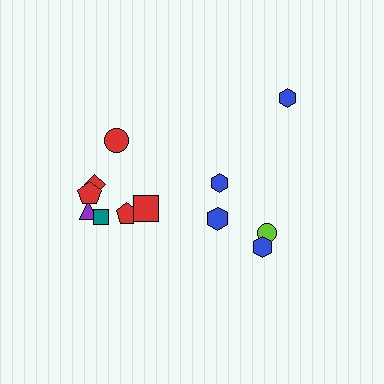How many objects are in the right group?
There are 5 objects.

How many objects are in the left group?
There are 7 objects.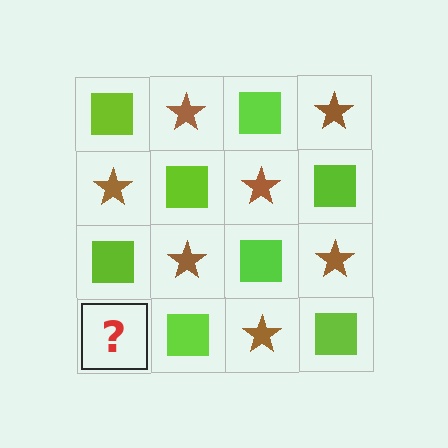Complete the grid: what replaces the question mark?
The question mark should be replaced with a brown star.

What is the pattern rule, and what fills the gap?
The rule is that it alternates lime square and brown star in a checkerboard pattern. The gap should be filled with a brown star.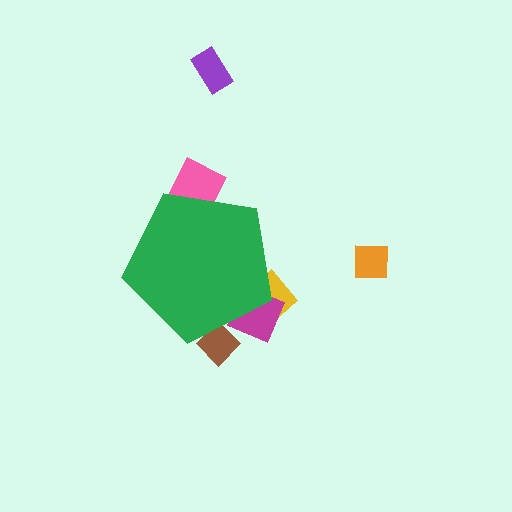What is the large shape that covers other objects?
A green pentagon.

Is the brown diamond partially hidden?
Yes, the brown diamond is partially hidden behind the green pentagon.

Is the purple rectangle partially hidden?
No, the purple rectangle is fully visible.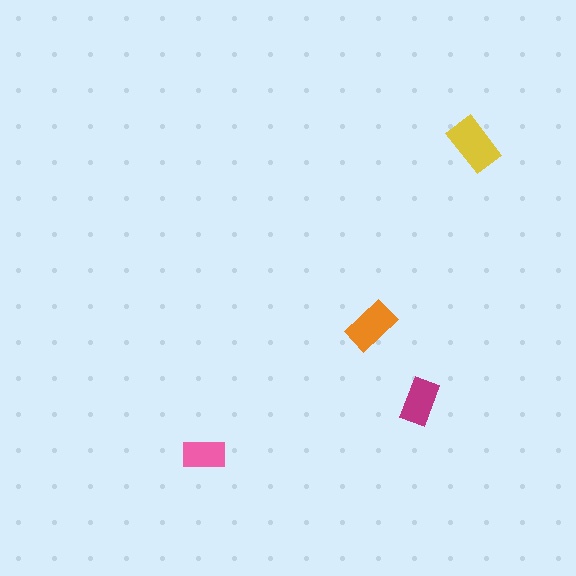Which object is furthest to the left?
The pink rectangle is leftmost.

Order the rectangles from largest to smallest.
the yellow one, the orange one, the magenta one, the pink one.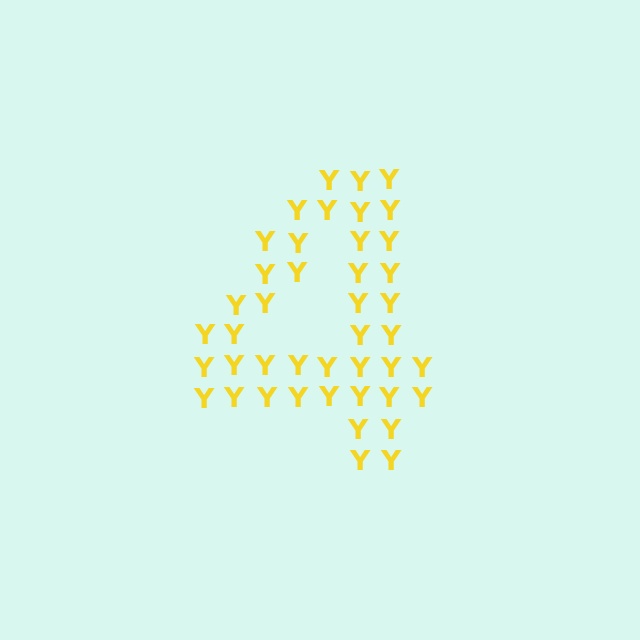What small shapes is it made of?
It is made of small letter Y's.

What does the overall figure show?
The overall figure shows the digit 4.